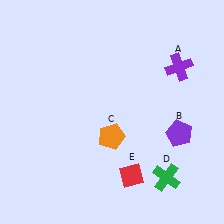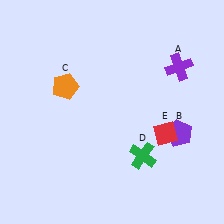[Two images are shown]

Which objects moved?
The objects that moved are: the orange pentagon (C), the green cross (D), the red diamond (E).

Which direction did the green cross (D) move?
The green cross (D) moved left.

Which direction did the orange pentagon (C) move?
The orange pentagon (C) moved up.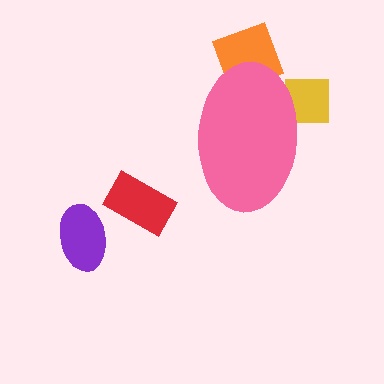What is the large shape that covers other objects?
A pink ellipse.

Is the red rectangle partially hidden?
No, the red rectangle is fully visible.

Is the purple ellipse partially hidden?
No, the purple ellipse is fully visible.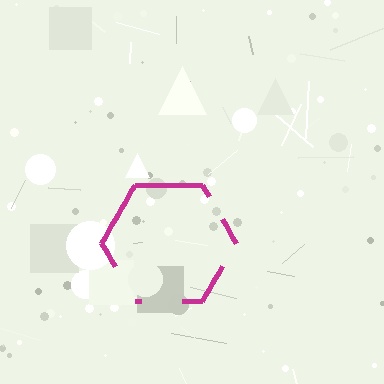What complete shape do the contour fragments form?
The contour fragments form a hexagon.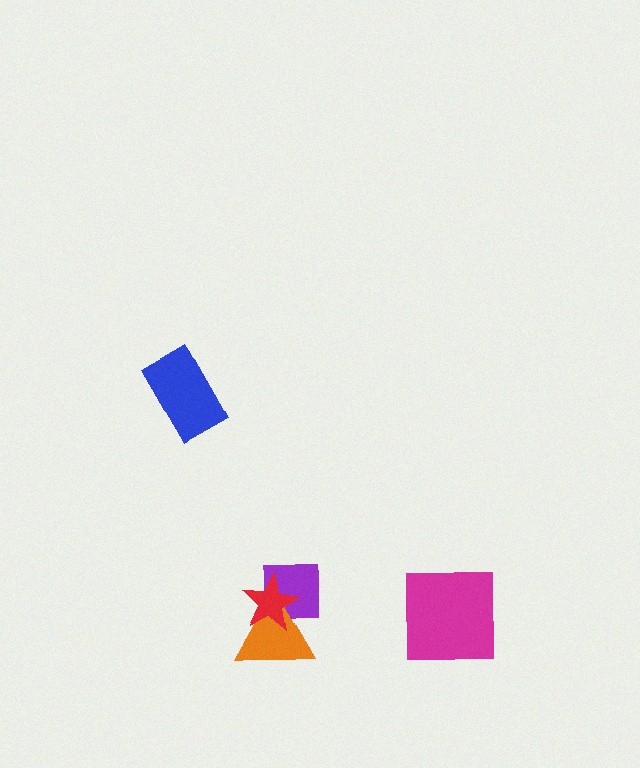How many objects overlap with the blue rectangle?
0 objects overlap with the blue rectangle.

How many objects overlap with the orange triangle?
2 objects overlap with the orange triangle.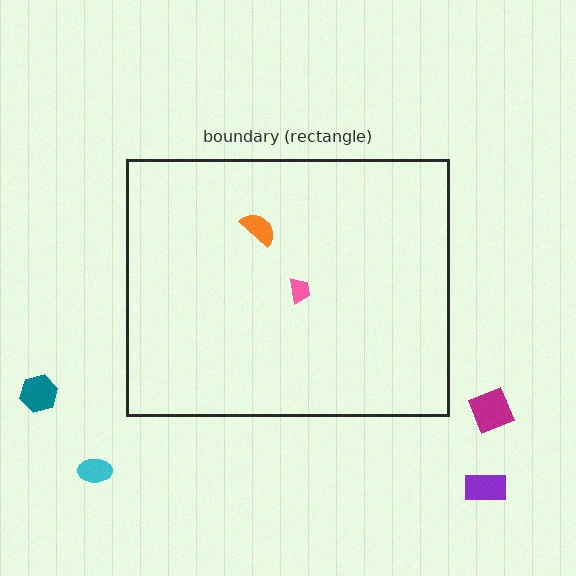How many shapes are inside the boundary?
2 inside, 4 outside.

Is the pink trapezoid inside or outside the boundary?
Inside.